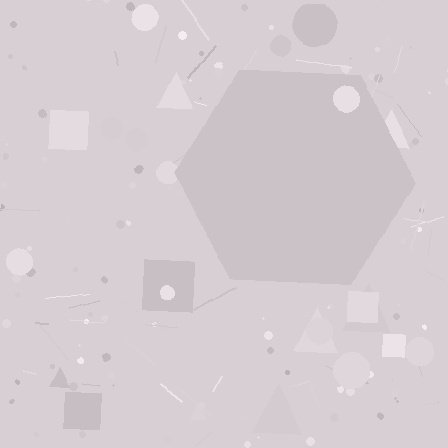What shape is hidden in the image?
A hexagon is hidden in the image.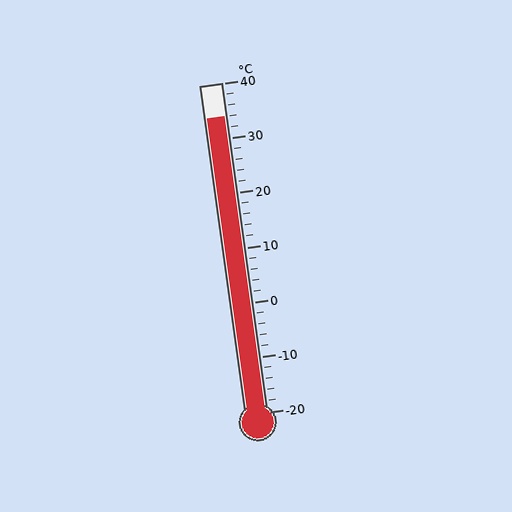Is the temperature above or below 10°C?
The temperature is above 10°C.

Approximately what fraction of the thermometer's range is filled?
The thermometer is filled to approximately 90% of its range.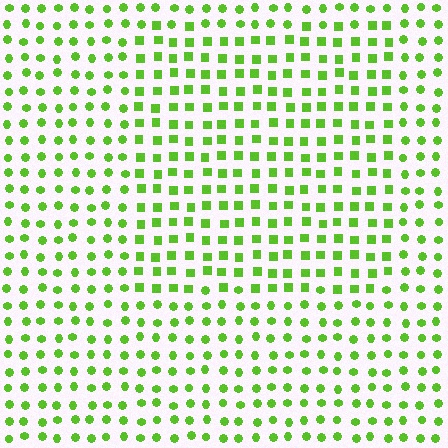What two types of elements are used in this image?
The image uses squares inside the rectangle region and circles outside it.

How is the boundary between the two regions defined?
The boundary is defined by a change in element shape: squares inside vs. circles outside. All elements share the same color and spacing.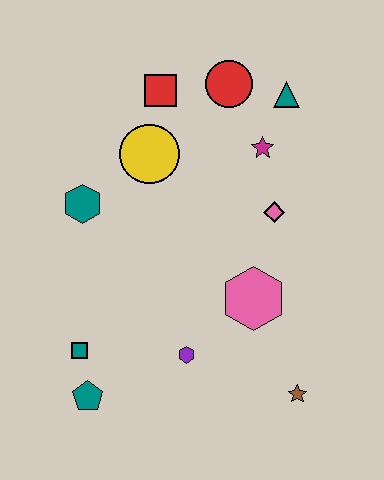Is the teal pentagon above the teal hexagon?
No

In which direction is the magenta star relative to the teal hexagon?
The magenta star is to the right of the teal hexagon.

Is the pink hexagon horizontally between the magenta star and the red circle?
Yes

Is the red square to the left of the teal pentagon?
No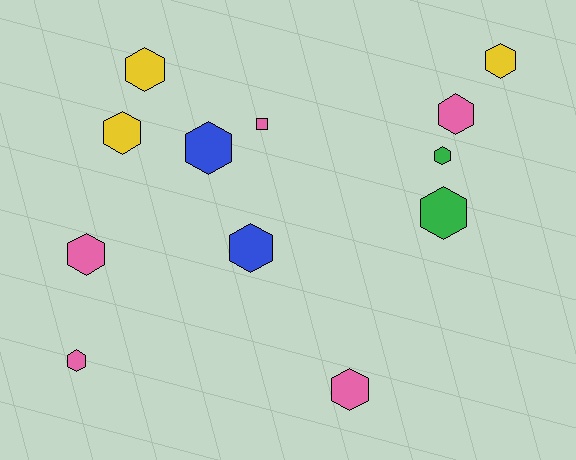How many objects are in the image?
There are 12 objects.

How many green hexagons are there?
There are 2 green hexagons.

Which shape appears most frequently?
Hexagon, with 11 objects.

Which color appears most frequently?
Pink, with 5 objects.